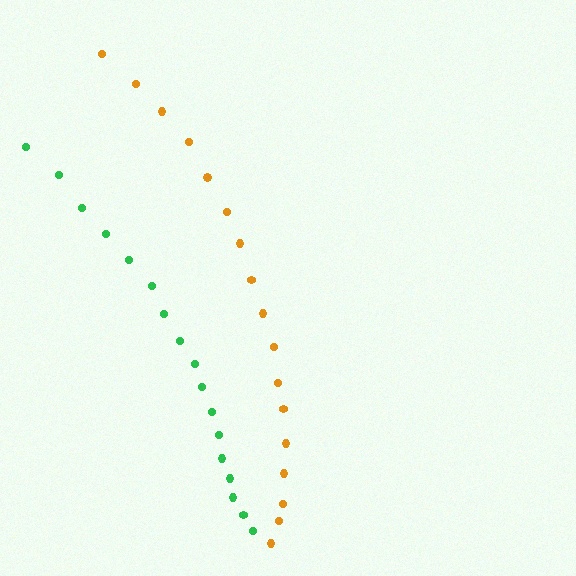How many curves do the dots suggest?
There are 2 distinct paths.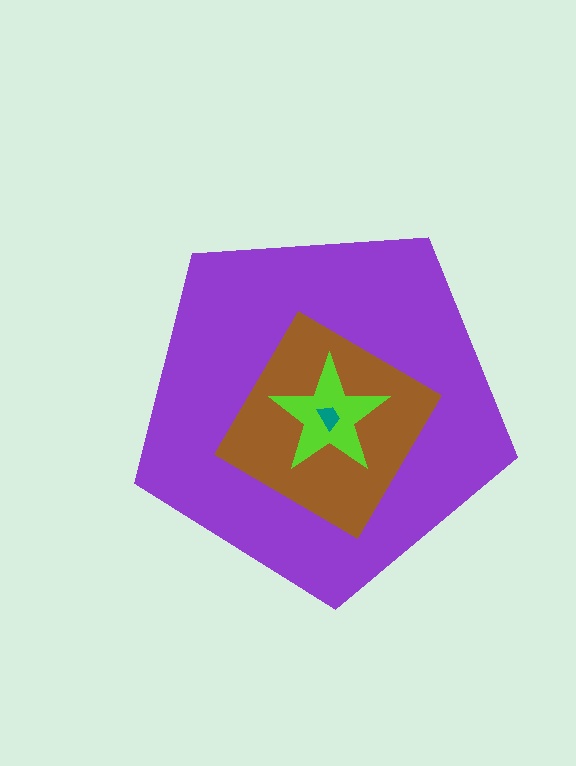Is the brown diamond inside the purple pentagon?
Yes.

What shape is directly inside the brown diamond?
The lime star.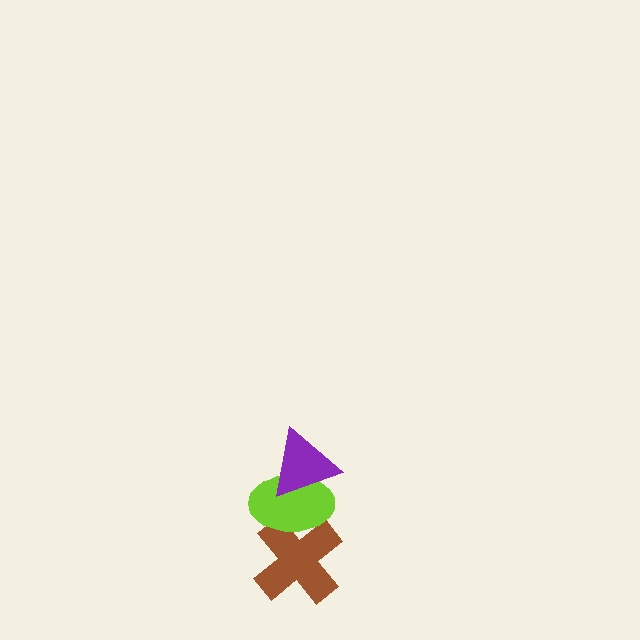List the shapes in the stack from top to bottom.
From top to bottom: the purple triangle, the lime ellipse, the brown cross.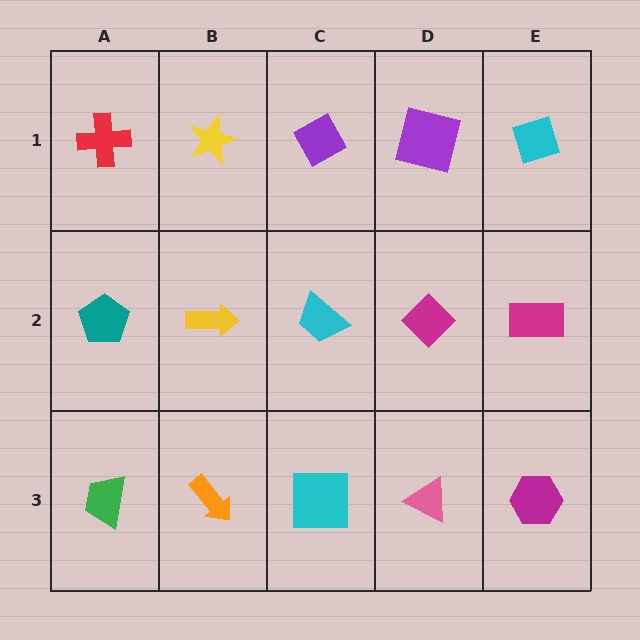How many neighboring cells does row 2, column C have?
4.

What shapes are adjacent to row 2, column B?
A yellow star (row 1, column B), an orange arrow (row 3, column B), a teal pentagon (row 2, column A), a cyan trapezoid (row 2, column C).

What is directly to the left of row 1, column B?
A red cross.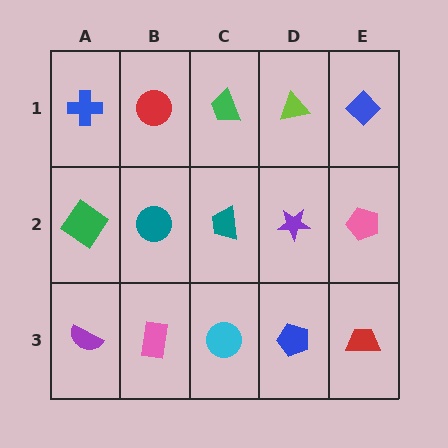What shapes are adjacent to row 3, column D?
A purple star (row 2, column D), a cyan circle (row 3, column C), a red trapezoid (row 3, column E).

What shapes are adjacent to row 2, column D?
A lime triangle (row 1, column D), a blue pentagon (row 3, column D), a teal trapezoid (row 2, column C), a pink pentagon (row 2, column E).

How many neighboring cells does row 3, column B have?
3.